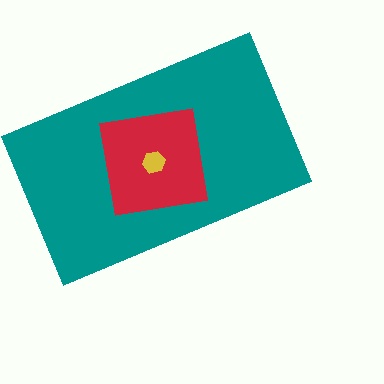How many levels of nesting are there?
3.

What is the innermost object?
The yellow hexagon.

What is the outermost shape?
The teal rectangle.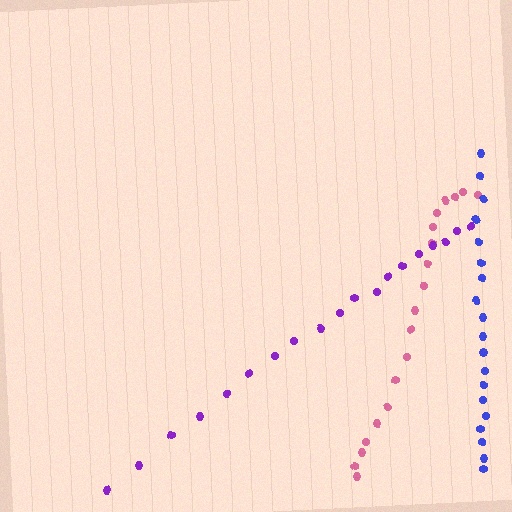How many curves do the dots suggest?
There are 3 distinct paths.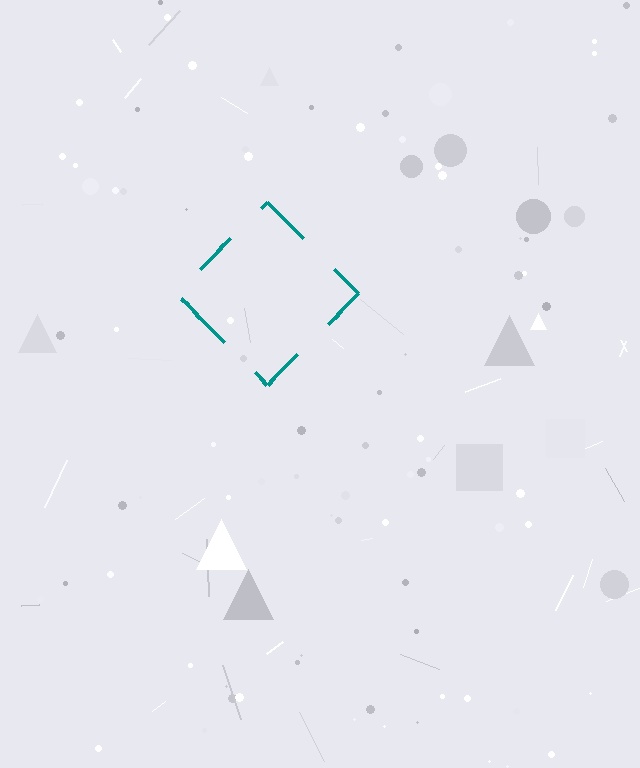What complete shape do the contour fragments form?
The contour fragments form a diamond.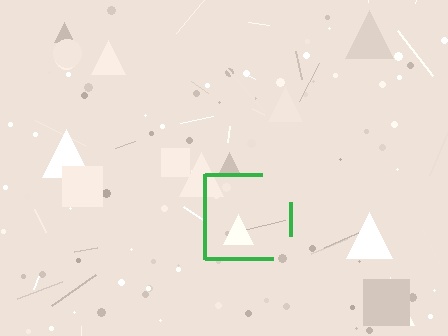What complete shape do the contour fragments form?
The contour fragments form a square.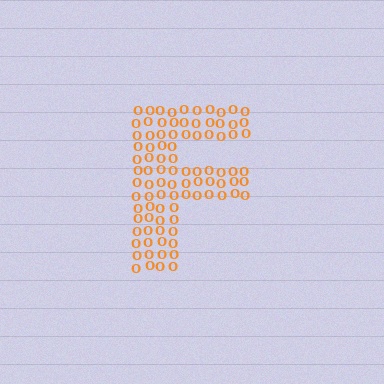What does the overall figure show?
The overall figure shows the letter F.